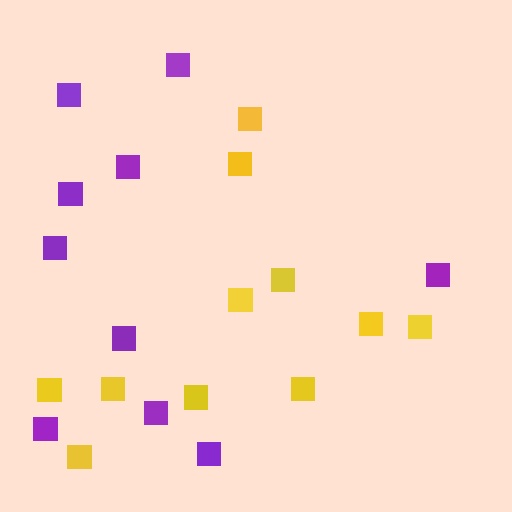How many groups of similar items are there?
There are 2 groups: one group of yellow squares (11) and one group of purple squares (10).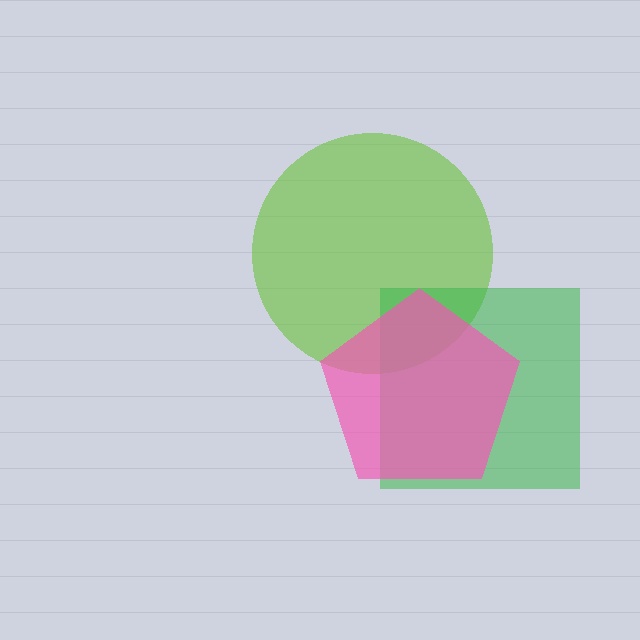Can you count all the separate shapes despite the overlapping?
Yes, there are 3 separate shapes.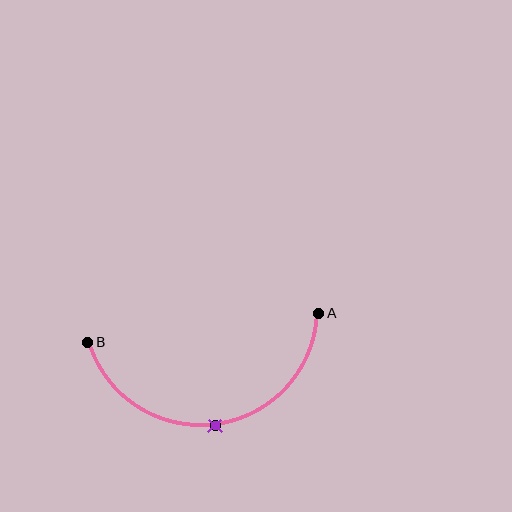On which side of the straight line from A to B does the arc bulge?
The arc bulges below the straight line connecting A and B.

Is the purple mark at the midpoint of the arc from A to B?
Yes. The purple mark lies on the arc at equal arc-length from both A and B — it is the arc midpoint.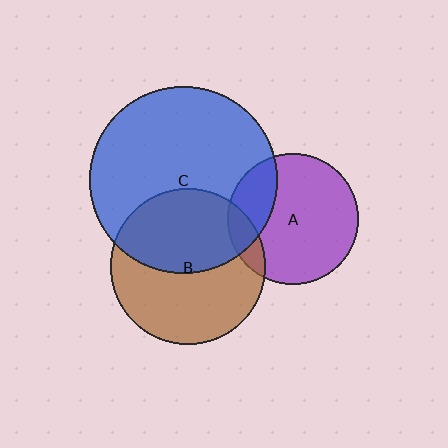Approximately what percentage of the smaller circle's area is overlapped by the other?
Approximately 10%.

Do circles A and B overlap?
Yes.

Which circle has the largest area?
Circle C (blue).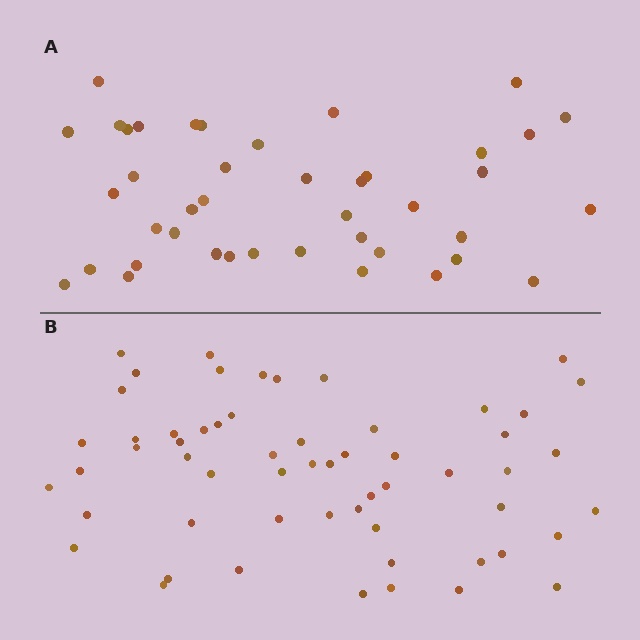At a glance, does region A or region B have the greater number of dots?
Region B (the bottom region) has more dots.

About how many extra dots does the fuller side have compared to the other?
Region B has approximately 15 more dots than region A.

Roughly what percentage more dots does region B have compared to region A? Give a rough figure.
About 40% more.